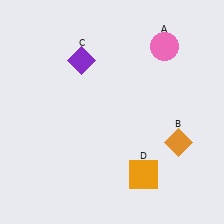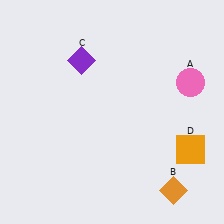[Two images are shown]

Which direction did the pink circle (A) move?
The pink circle (A) moved down.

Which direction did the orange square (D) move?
The orange square (D) moved right.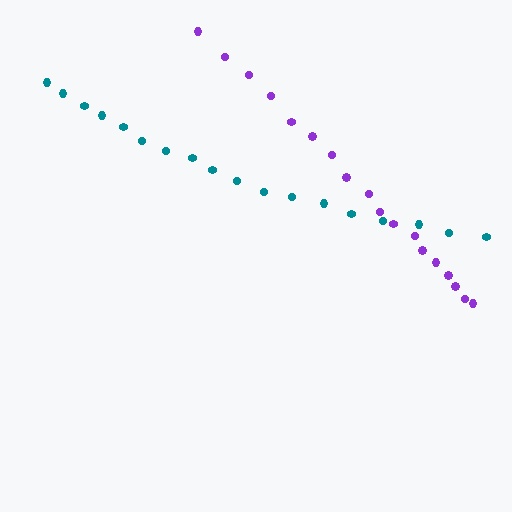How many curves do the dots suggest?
There are 2 distinct paths.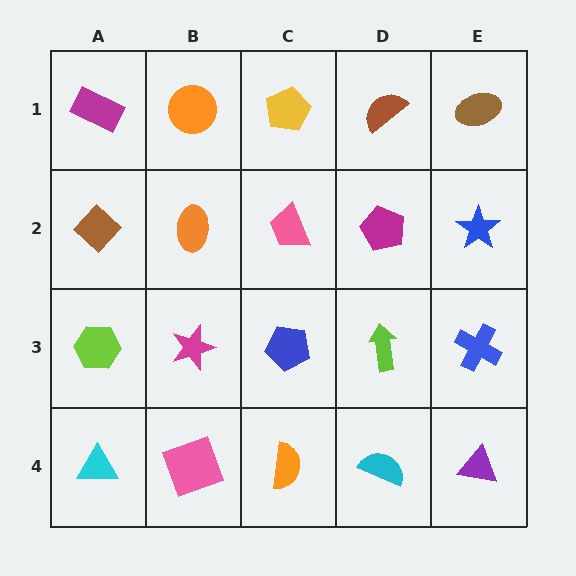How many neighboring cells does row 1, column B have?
3.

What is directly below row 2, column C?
A blue pentagon.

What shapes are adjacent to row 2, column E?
A brown ellipse (row 1, column E), a blue cross (row 3, column E), a magenta pentagon (row 2, column D).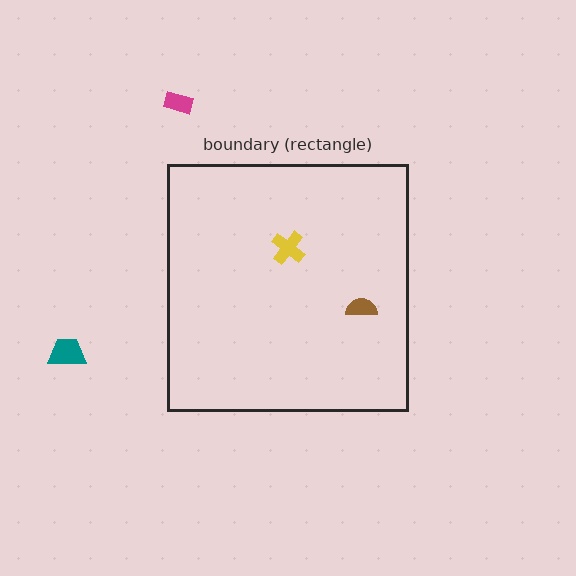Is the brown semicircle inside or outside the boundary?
Inside.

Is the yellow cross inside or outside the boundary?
Inside.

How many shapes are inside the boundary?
2 inside, 2 outside.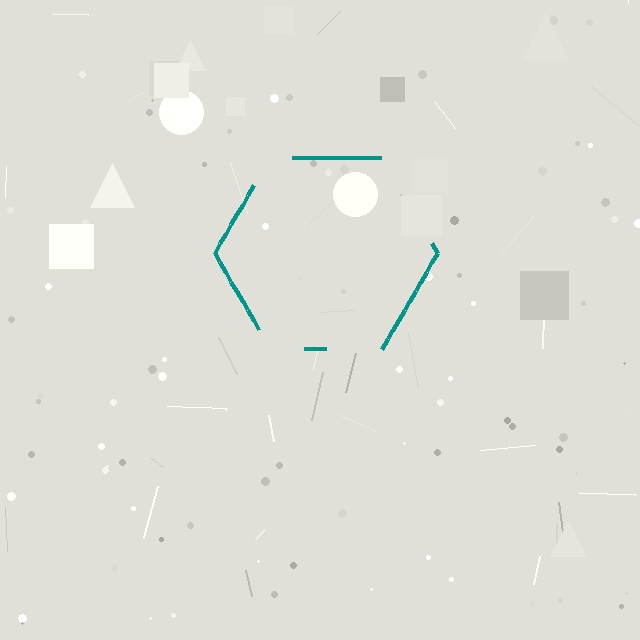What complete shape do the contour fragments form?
The contour fragments form a hexagon.